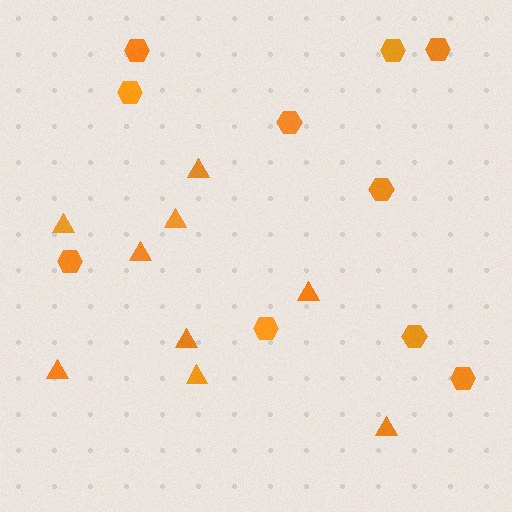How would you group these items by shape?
There are 2 groups: one group of hexagons (10) and one group of triangles (9).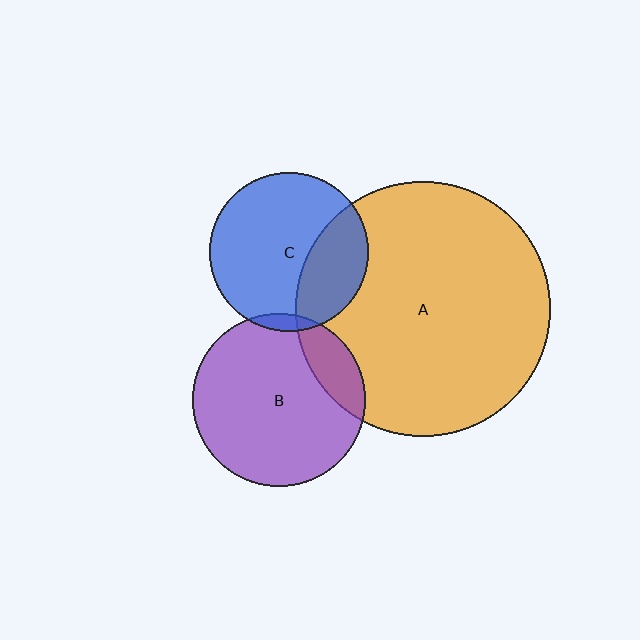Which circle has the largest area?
Circle A (orange).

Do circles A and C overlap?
Yes.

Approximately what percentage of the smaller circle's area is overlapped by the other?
Approximately 30%.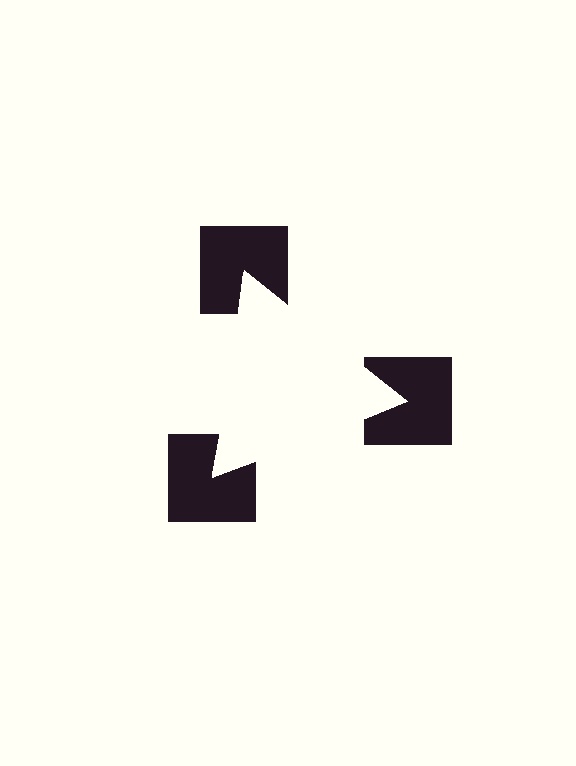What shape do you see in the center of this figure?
An illusory triangle — its edges are inferred from the aligned wedge cuts in the notched squares, not physically drawn.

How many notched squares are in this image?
There are 3 — one at each vertex of the illusory triangle.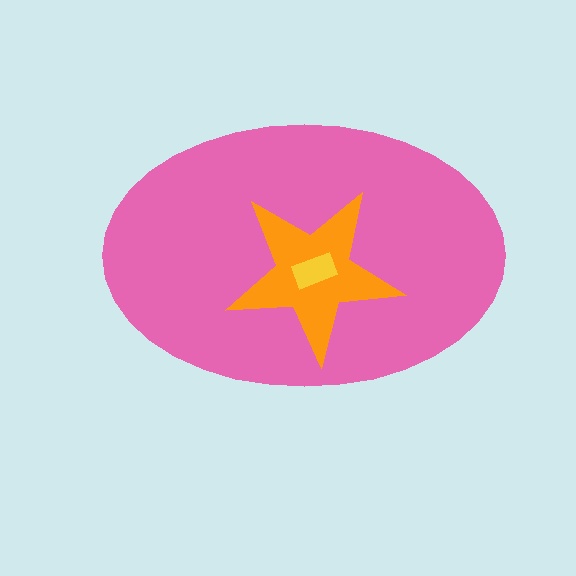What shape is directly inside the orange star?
The yellow rectangle.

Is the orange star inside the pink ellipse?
Yes.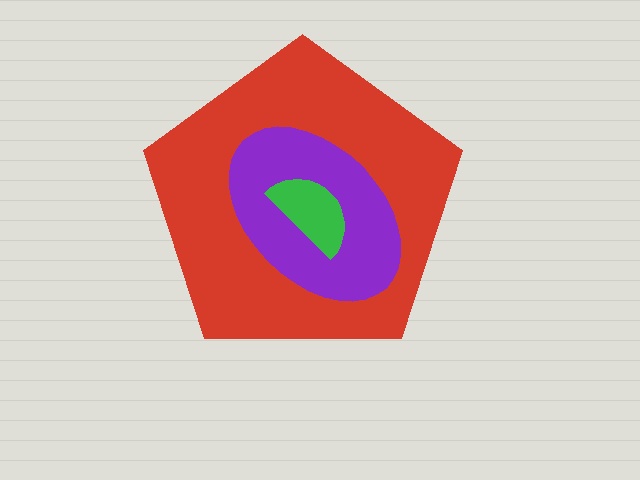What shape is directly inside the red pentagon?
The purple ellipse.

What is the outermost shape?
The red pentagon.